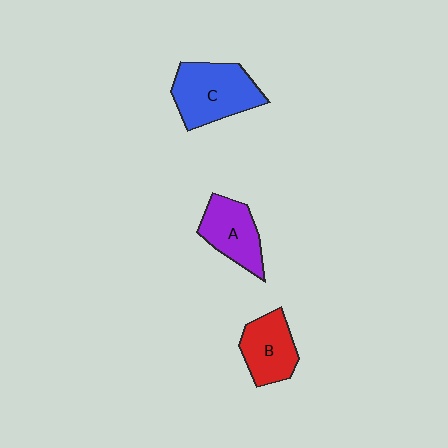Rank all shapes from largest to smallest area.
From largest to smallest: C (blue), A (purple), B (red).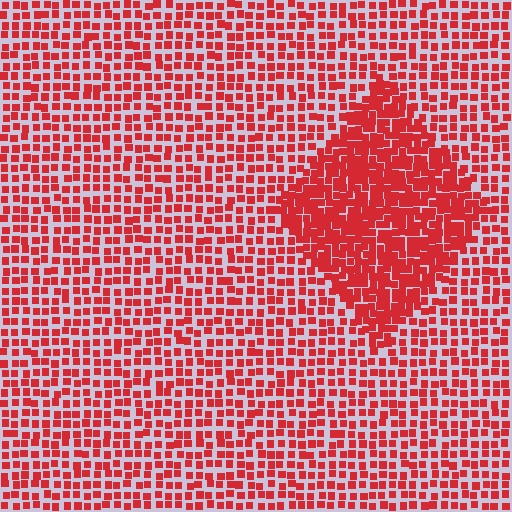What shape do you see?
I see a diamond.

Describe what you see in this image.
The image contains small red elements arranged at two different densities. A diamond-shaped region is visible where the elements are more densely packed than the surrounding area.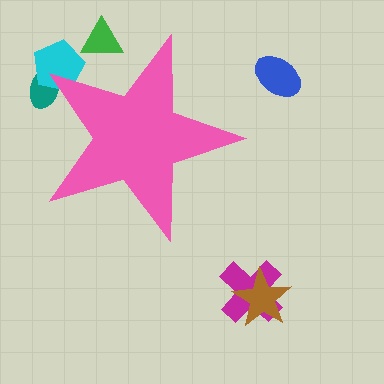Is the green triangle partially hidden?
Yes, the green triangle is partially hidden behind the pink star.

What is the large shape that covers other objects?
A pink star.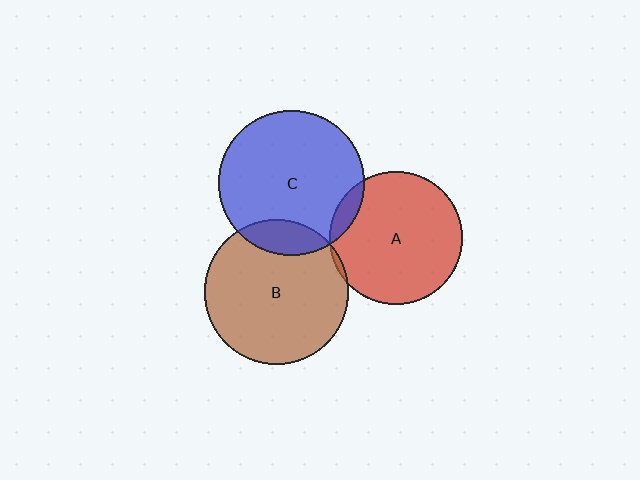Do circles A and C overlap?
Yes.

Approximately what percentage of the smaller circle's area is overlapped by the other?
Approximately 10%.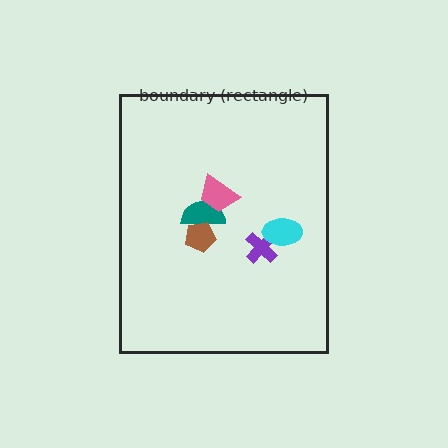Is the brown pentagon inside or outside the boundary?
Inside.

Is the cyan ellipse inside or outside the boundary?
Inside.